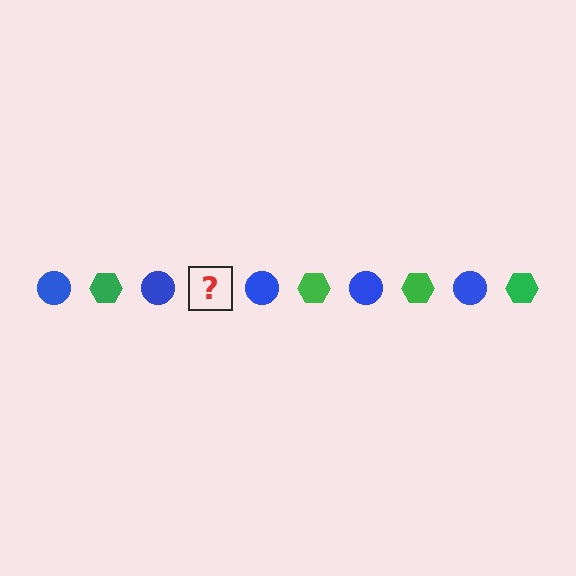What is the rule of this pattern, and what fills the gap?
The rule is that the pattern alternates between blue circle and green hexagon. The gap should be filled with a green hexagon.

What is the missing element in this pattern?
The missing element is a green hexagon.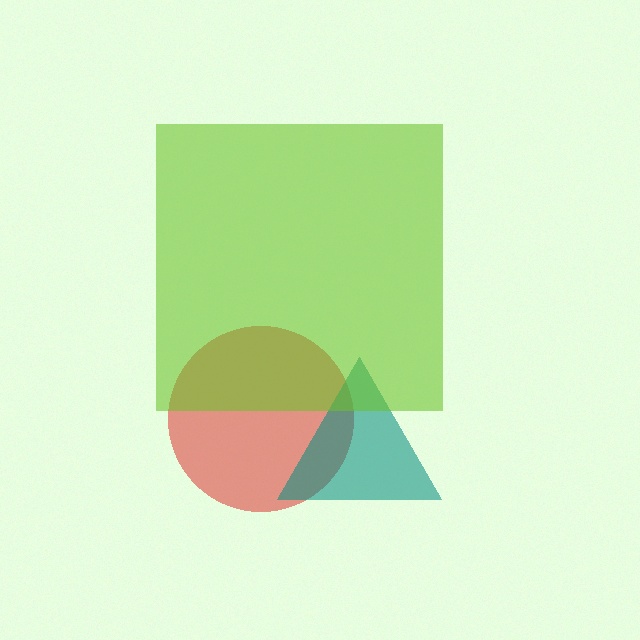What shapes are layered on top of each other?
The layered shapes are: a red circle, a teal triangle, a lime square.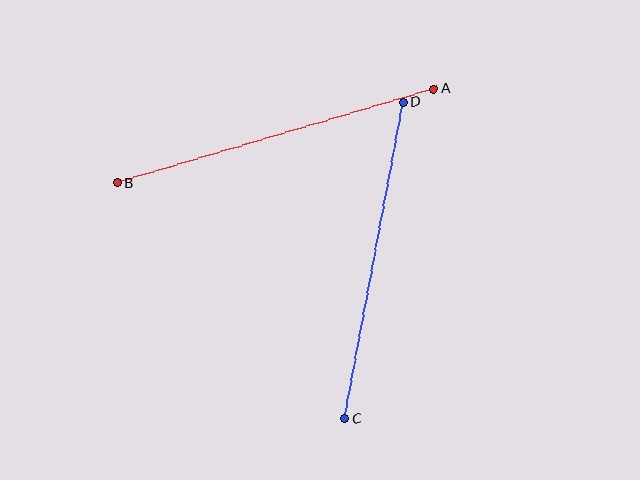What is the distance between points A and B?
The distance is approximately 330 pixels.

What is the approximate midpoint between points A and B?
The midpoint is at approximately (276, 136) pixels.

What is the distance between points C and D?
The distance is approximately 322 pixels.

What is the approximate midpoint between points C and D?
The midpoint is at approximately (374, 261) pixels.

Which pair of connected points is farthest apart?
Points A and B are farthest apart.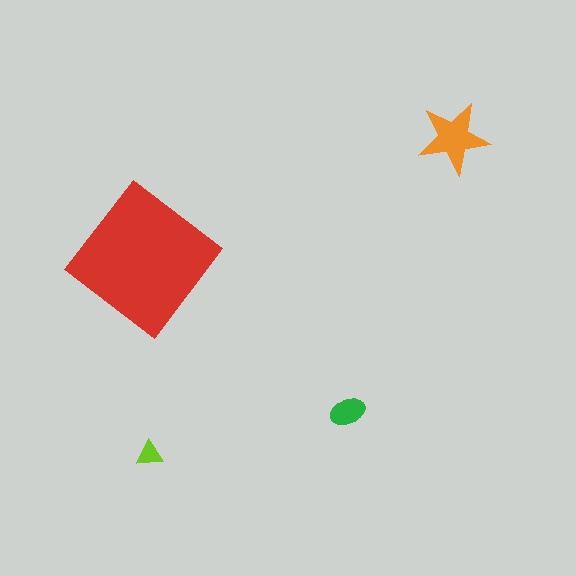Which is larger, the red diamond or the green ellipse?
The red diamond.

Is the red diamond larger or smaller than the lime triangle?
Larger.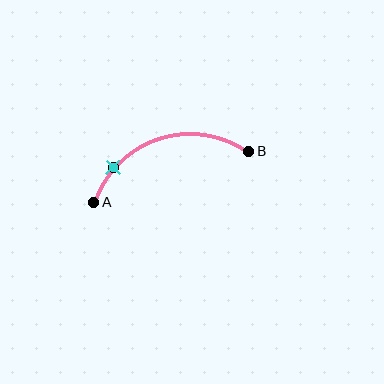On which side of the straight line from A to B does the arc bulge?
The arc bulges above the straight line connecting A and B.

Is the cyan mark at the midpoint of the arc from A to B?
No. The cyan mark lies on the arc but is closer to endpoint A. The arc midpoint would be at the point on the curve equidistant along the arc from both A and B.